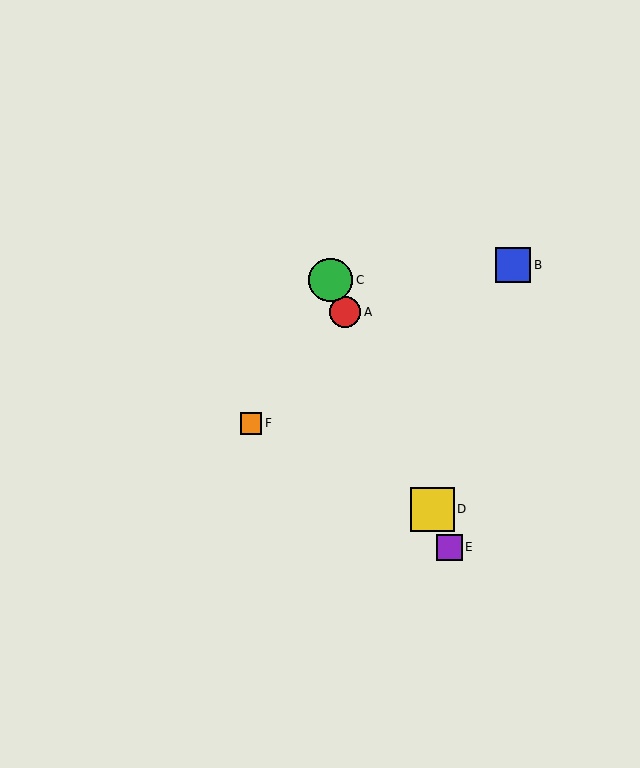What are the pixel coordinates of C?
Object C is at (331, 280).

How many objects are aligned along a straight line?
4 objects (A, C, D, E) are aligned along a straight line.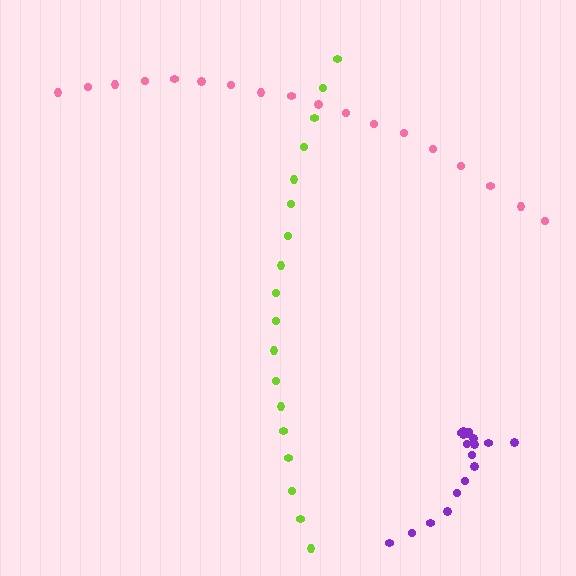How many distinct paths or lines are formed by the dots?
There are 3 distinct paths.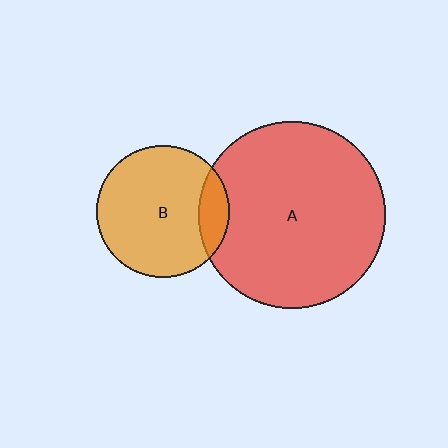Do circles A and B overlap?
Yes.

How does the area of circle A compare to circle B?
Approximately 2.0 times.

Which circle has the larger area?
Circle A (red).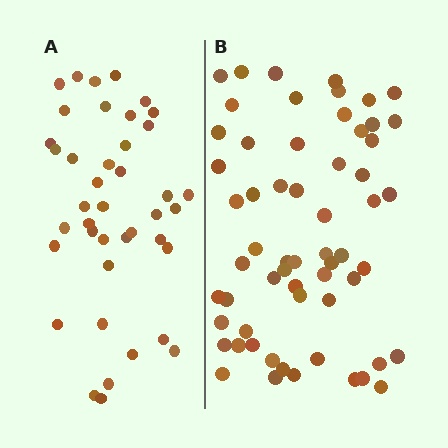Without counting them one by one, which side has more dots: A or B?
Region B (the right region) has more dots.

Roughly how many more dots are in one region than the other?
Region B has approximately 20 more dots than region A.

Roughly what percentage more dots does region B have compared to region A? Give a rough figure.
About 45% more.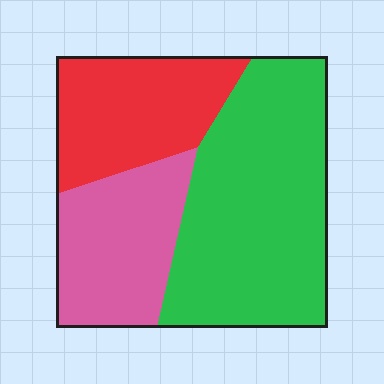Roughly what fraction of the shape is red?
Red takes up between a sixth and a third of the shape.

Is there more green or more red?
Green.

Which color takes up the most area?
Green, at roughly 50%.